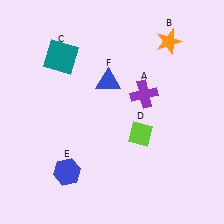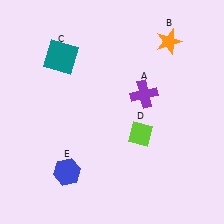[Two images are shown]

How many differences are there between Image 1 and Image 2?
There is 1 difference between the two images.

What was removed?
The blue triangle (F) was removed in Image 2.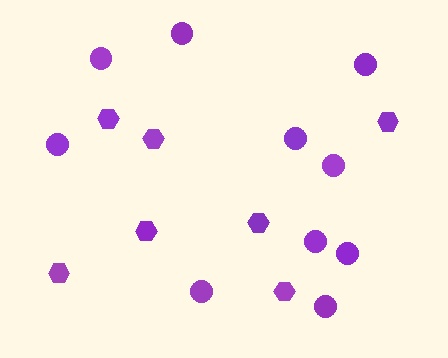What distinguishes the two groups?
There are 2 groups: one group of circles (10) and one group of hexagons (7).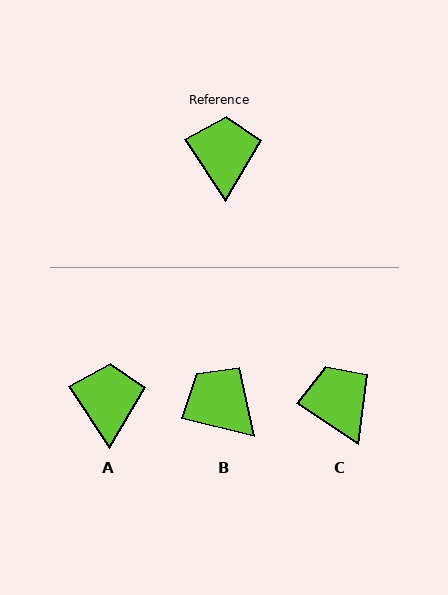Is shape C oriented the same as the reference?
No, it is off by about 23 degrees.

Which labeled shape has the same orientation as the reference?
A.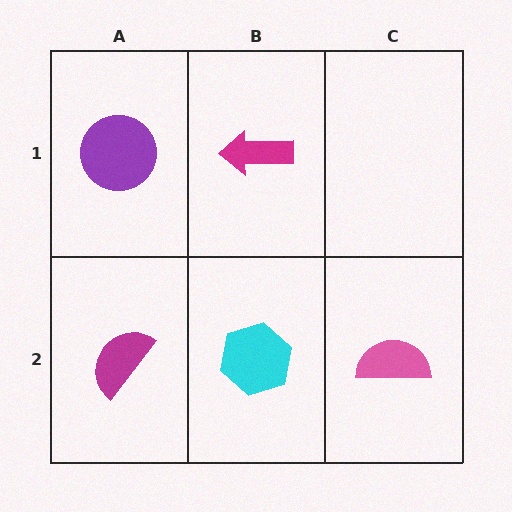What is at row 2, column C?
A pink semicircle.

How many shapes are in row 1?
2 shapes.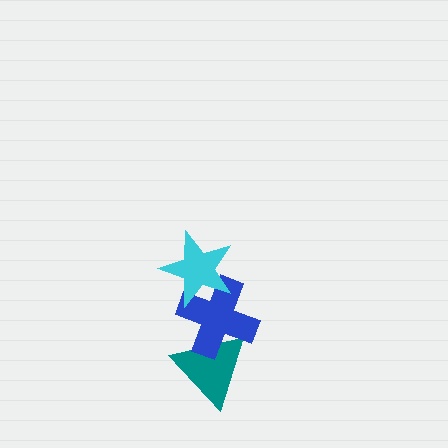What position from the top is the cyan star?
The cyan star is 1st from the top.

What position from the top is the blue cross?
The blue cross is 2nd from the top.